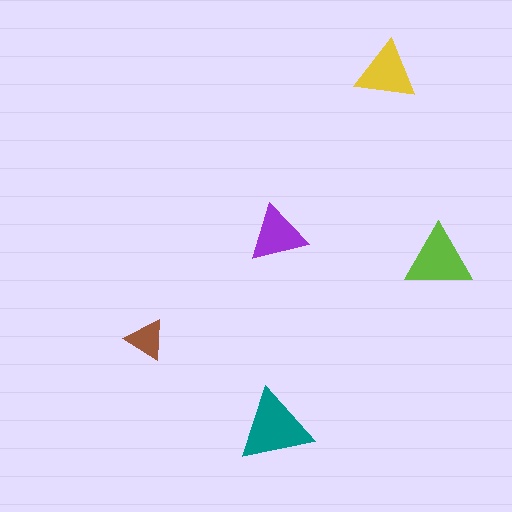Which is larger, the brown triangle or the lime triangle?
The lime one.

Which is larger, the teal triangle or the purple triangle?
The teal one.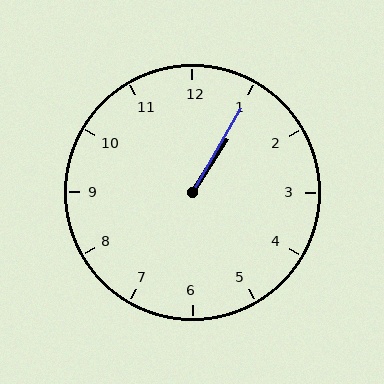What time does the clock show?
1:05.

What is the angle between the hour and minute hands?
Approximately 2 degrees.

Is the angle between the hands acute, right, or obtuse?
It is acute.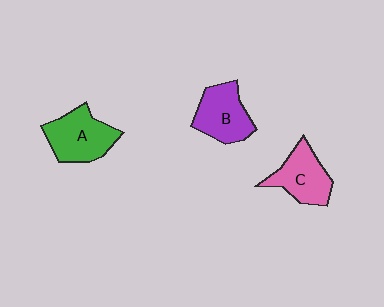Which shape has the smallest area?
Shape C (pink).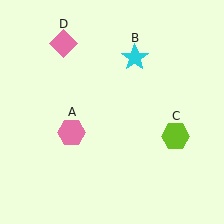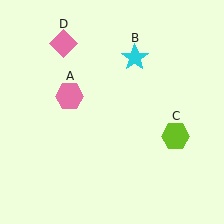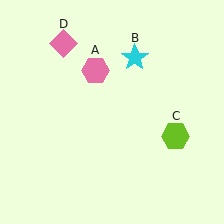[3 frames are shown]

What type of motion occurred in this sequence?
The pink hexagon (object A) rotated clockwise around the center of the scene.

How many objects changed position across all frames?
1 object changed position: pink hexagon (object A).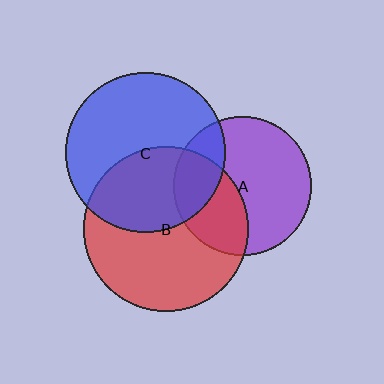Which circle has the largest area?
Circle B (red).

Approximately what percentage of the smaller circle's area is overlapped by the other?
Approximately 40%.